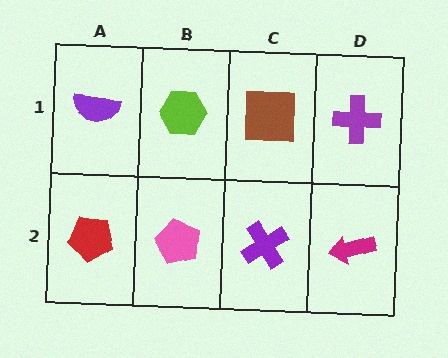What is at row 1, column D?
A purple cross.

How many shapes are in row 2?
4 shapes.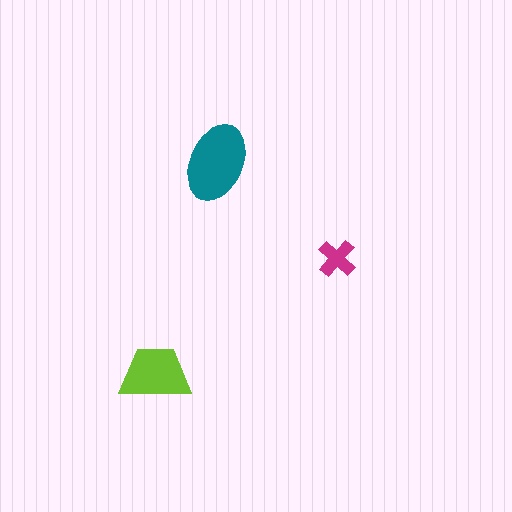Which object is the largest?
The teal ellipse.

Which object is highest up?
The teal ellipse is topmost.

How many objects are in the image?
There are 3 objects in the image.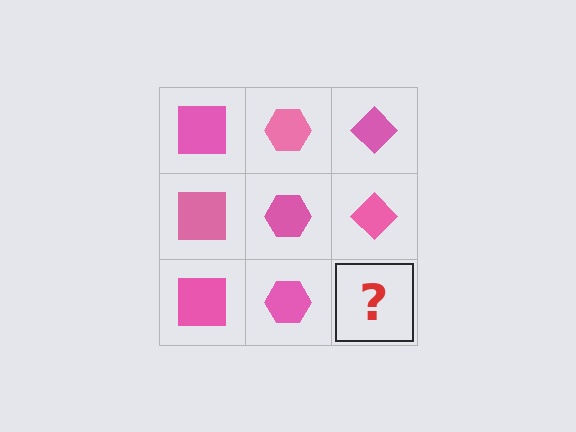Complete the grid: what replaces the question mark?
The question mark should be replaced with a pink diamond.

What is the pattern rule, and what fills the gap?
The rule is that each column has a consistent shape. The gap should be filled with a pink diamond.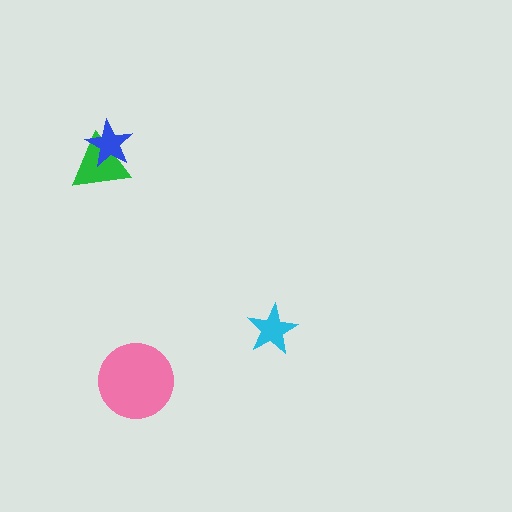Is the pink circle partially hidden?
No, no other shape covers it.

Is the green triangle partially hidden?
Yes, it is partially covered by another shape.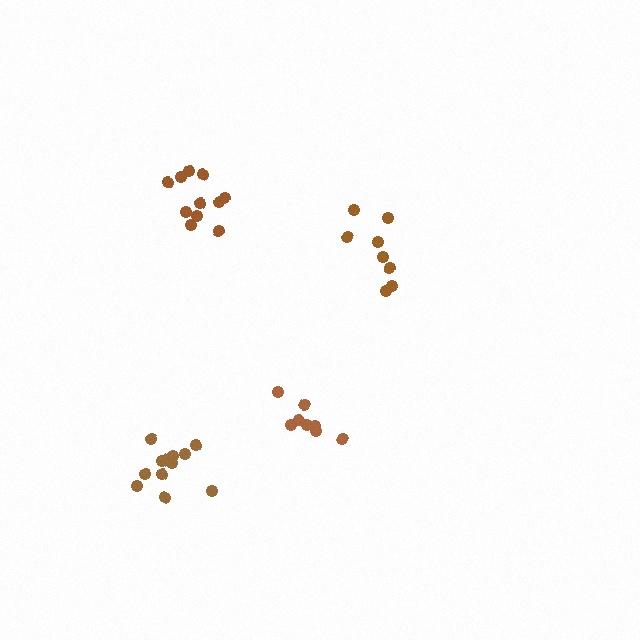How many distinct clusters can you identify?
There are 4 distinct clusters.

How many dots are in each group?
Group 1: 11 dots, Group 2: 8 dots, Group 3: 8 dots, Group 4: 12 dots (39 total).